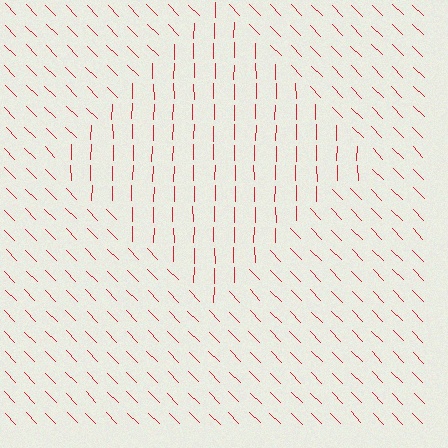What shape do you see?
I see a diamond.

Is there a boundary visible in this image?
Yes, there is a texture boundary formed by a change in line orientation.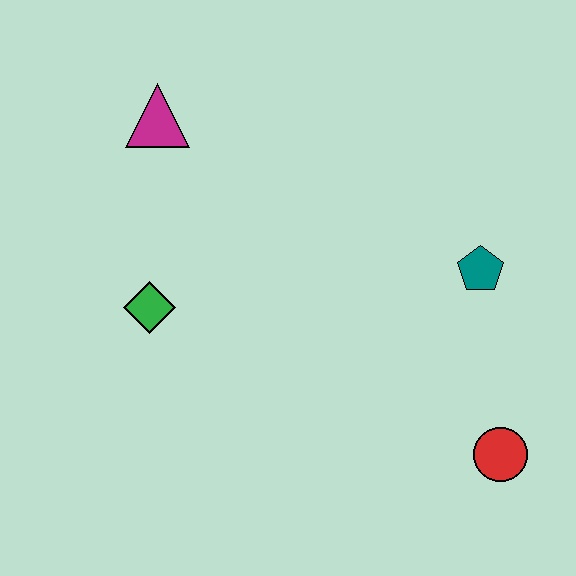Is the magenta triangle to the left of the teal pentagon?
Yes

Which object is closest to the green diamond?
The magenta triangle is closest to the green diamond.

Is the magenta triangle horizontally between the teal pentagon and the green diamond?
Yes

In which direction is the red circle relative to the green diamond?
The red circle is to the right of the green diamond.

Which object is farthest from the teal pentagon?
The magenta triangle is farthest from the teal pentagon.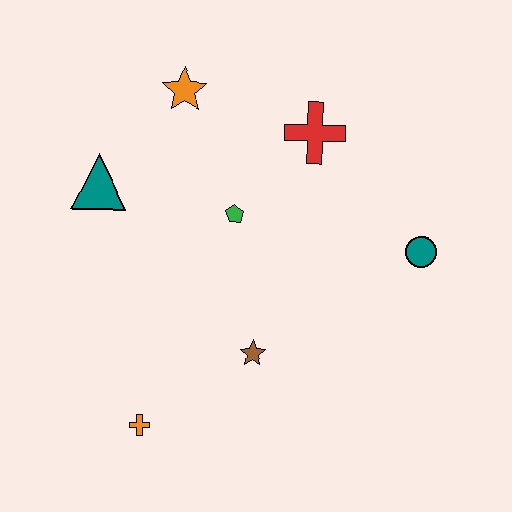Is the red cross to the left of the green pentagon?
No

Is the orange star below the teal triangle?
No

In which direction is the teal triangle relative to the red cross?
The teal triangle is to the left of the red cross.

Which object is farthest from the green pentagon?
The orange cross is farthest from the green pentagon.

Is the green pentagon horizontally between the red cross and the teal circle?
No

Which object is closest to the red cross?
The green pentagon is closest to the red cross.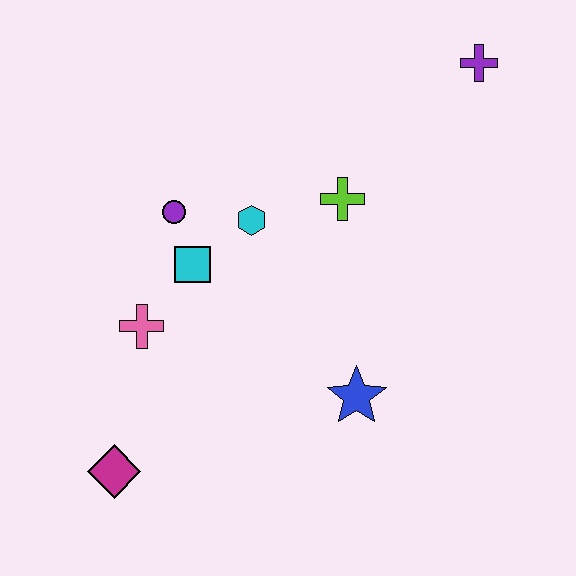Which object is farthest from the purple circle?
The purple cross is farthest from the purple circle.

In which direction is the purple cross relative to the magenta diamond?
The purple cross is above the magenta diamond.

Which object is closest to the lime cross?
The cyan hexagon is closest to the lime cross.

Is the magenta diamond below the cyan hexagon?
Yes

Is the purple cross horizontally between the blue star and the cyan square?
No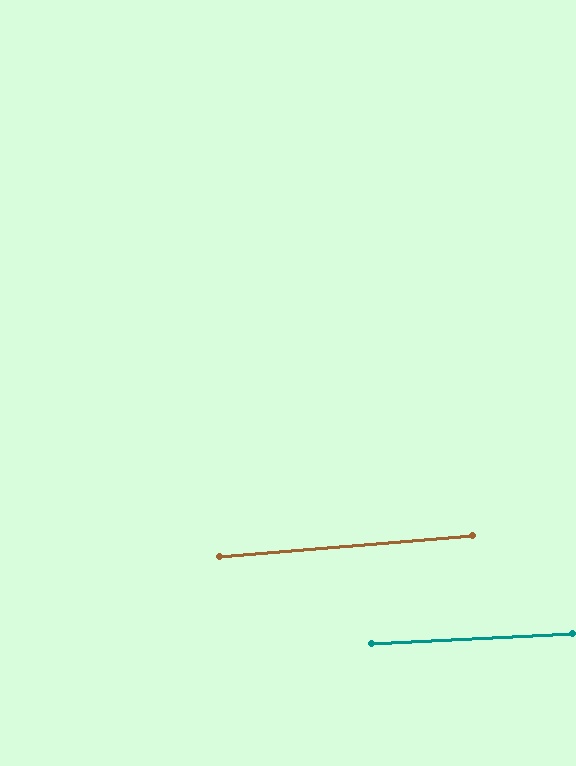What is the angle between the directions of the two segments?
Approximately 2 degrees.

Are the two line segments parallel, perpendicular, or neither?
Parallel — their directions differ by only 1.9°.